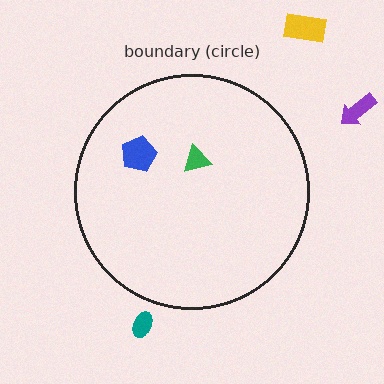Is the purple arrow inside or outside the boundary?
Outside.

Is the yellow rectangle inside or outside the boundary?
Outside.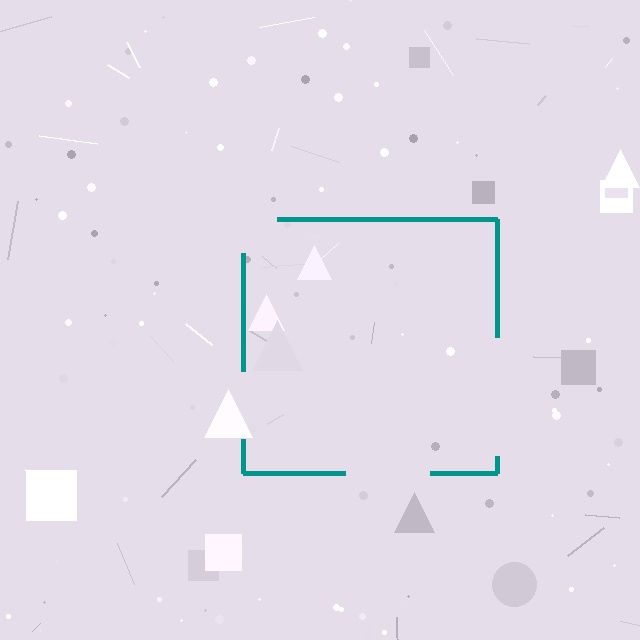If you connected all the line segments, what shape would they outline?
They would outline a square.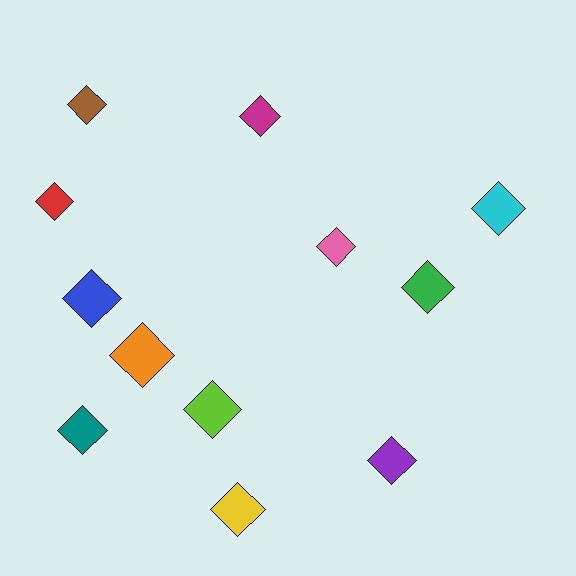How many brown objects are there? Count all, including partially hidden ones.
There is 1 brown object.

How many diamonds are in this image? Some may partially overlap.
There are 12 diamonds.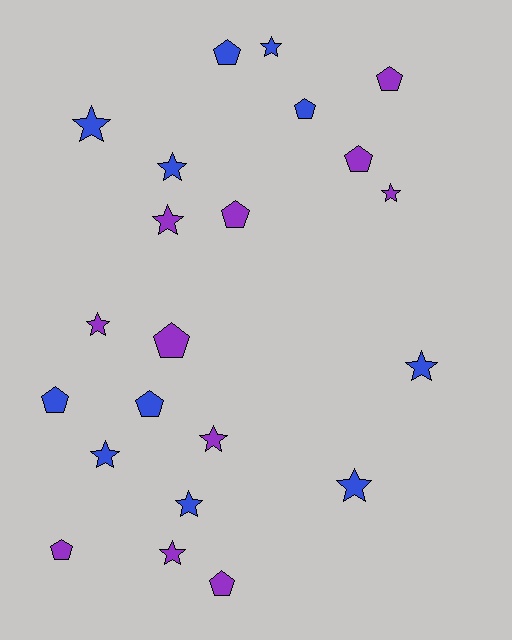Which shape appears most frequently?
Star, with 12 objects.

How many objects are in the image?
There are 22 objects.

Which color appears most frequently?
Purple, with 11 objects.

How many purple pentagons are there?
There are 6 purple pentagons.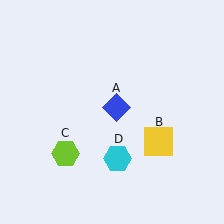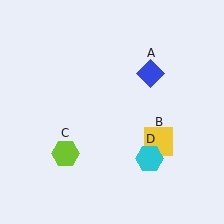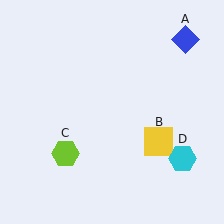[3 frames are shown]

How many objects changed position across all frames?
2 objects changed position: blue diamond (object A), cyan hexagon (object D).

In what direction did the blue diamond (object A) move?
The blue diamond (object A) moved up and to the right.